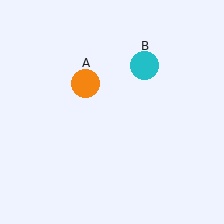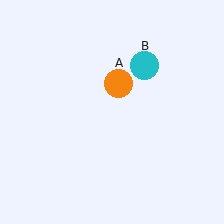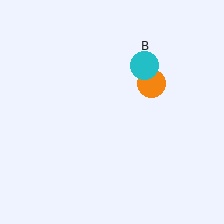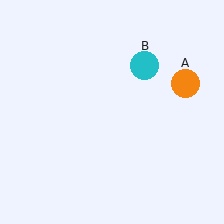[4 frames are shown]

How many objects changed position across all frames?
1 object changed position: orange circle (object A).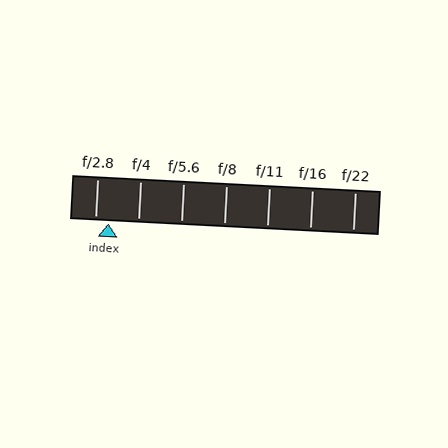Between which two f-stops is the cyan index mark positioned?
The index mark is between f/2.8 and f/4.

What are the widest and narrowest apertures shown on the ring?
The widest aperture shown is f/2.8 and the narrowest is f/22.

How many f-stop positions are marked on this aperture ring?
There are 7 f-stop positions marked.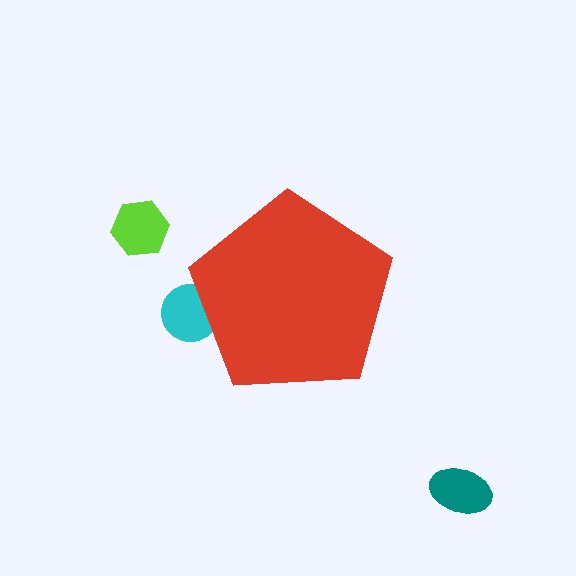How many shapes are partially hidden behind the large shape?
1 shape is partially hidden.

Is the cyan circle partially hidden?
Yes, the cyan circle is partially hidden behind the red pentagon.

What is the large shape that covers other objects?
A red pentagon.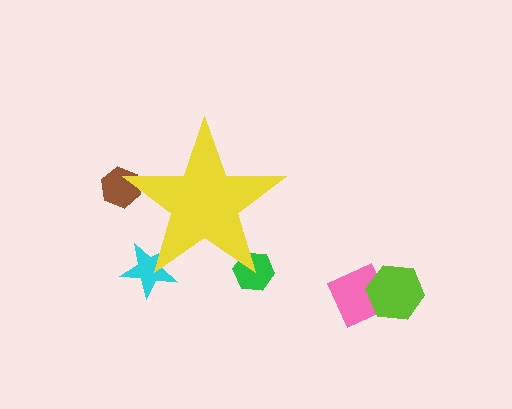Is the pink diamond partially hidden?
No, the pink diamond is fully visible.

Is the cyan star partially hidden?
Yes, the cyan star is partially hidden behind the yellow star.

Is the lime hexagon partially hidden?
No, the lime hexagon is fully visible.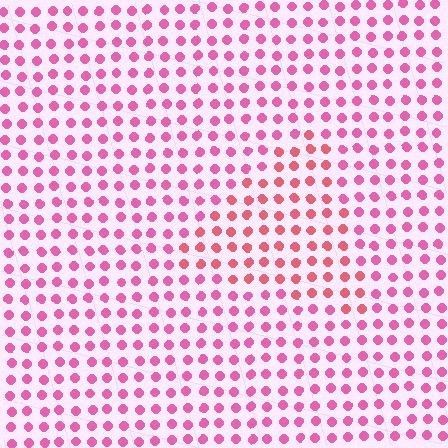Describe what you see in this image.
The image is filled with small pink elements in a uniform arrangement. A triangle-shaped region is visible where the elements are tinted to a slightly different hue, forming a subtle color boundary.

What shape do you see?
I see a triangle.